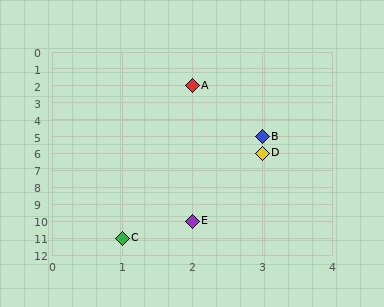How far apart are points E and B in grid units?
Points E and B are 1 column and 5 rows apart (about 5.1 grid units diagonally).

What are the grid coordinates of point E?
Point E is at grid coordinates (2, 10).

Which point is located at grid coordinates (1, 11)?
Point C is at (1, 11).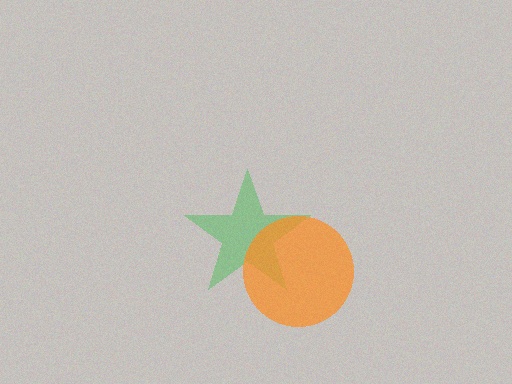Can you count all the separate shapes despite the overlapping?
Yes, there are 2 separate shapes.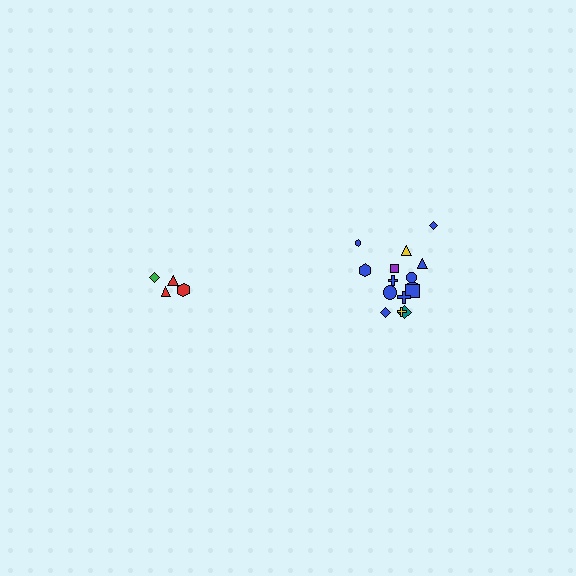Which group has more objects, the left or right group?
The right group.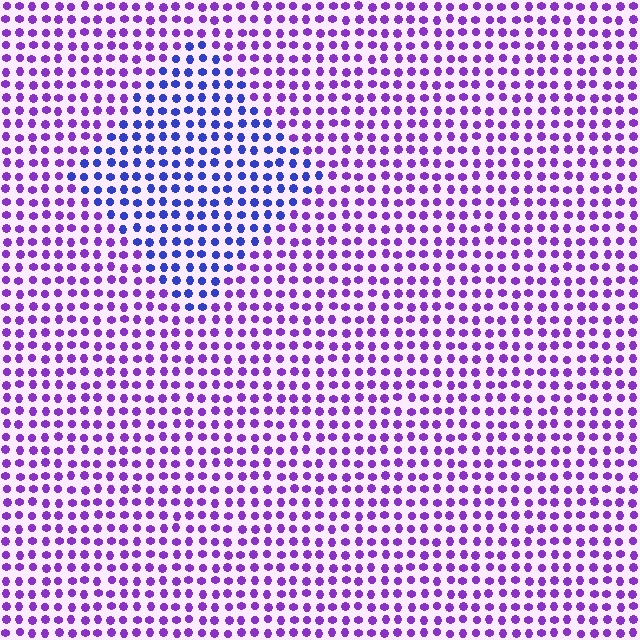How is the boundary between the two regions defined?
The boundary is defined purely by a slight shift in hue (about 41 degrees). Spacing, size, and orientation are identical on both sides.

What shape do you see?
I see a diamond.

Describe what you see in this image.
The image is filled with small purple elements in a uniform arrangement. A diamond-shaped region is visible where the elements are tinted to a slightly different hue, forming a subtle color boundary.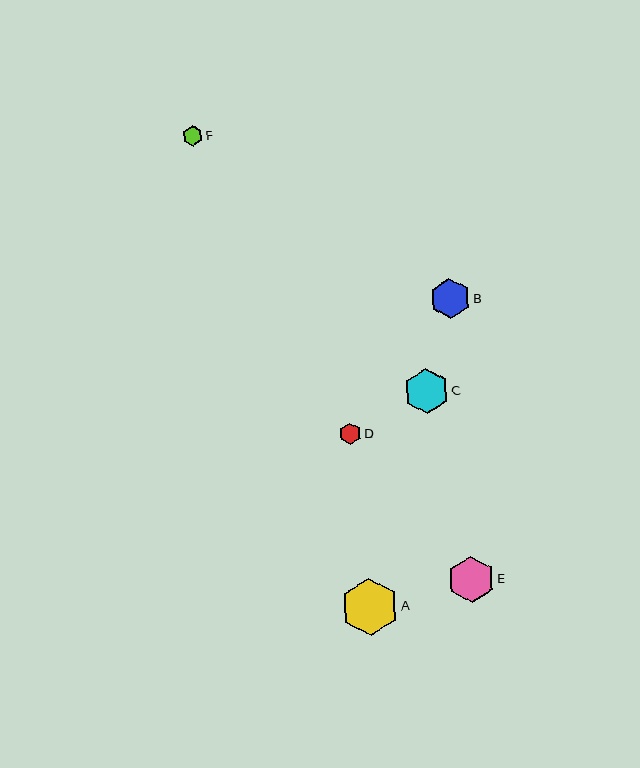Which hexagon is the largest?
Hexagon A is the largest with a size of approximately 58 pixels.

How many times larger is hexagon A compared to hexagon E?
Hexagon A is approximately 1.2 times the size of hexagon E.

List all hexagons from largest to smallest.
From largest to smallest: A, E, C, B, D, F.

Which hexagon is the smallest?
Hexagon F is the smallest with a size of approximately 21 pixels.